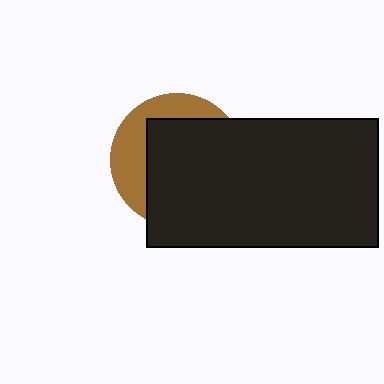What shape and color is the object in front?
The object in front is a black rectangle.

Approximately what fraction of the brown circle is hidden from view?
Roughly 68% of the brown circle is hidden behind the black rectangle.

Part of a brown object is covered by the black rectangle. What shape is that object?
It is a circle.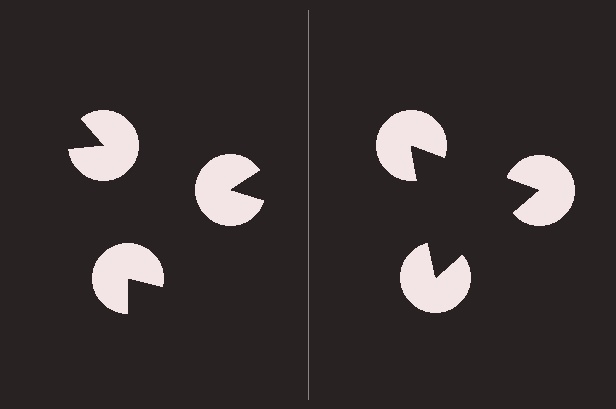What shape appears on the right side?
An illusory triangle.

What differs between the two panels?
The pac-man discs are positioned identically on both sides; only the wedge orientations differ. On the right they align to a triangle; on the left they are misaligned.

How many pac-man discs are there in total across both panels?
6 — 3 on each side.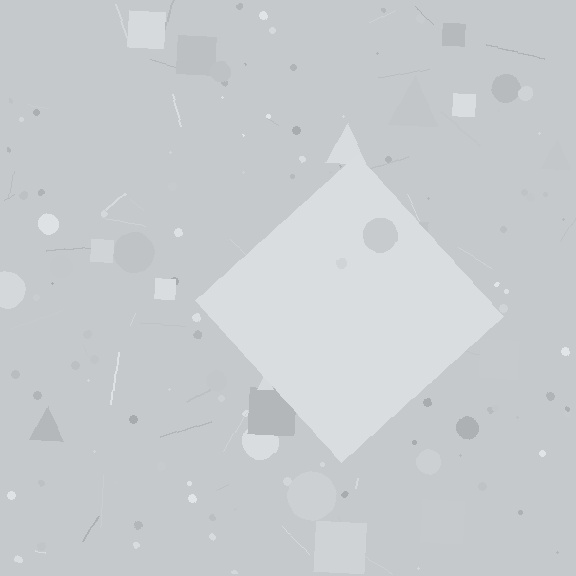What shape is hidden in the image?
A diamond is hidden in the image.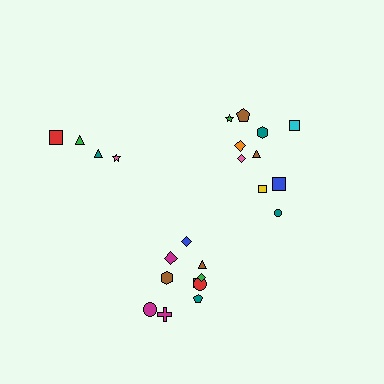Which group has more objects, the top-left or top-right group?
The top-right group.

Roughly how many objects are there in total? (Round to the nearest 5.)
Roughly 25 objects in total.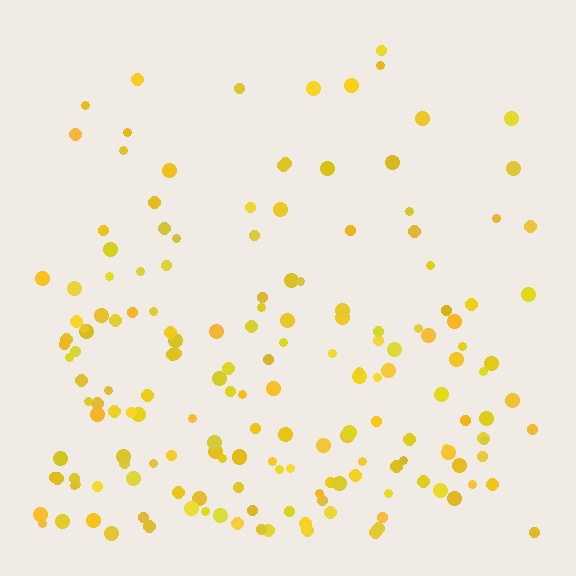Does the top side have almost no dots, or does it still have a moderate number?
Still a moderate number, just noticeably fewer than the bottom.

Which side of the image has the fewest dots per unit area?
The top.